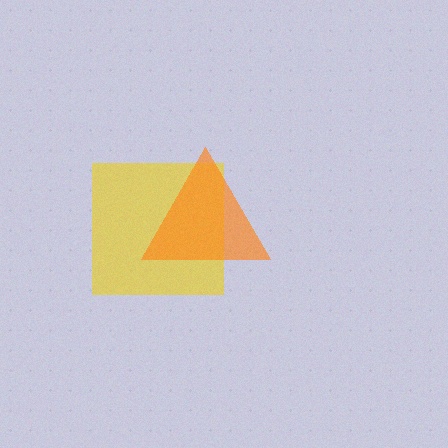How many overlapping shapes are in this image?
There are 2 overlapping shapes in the image.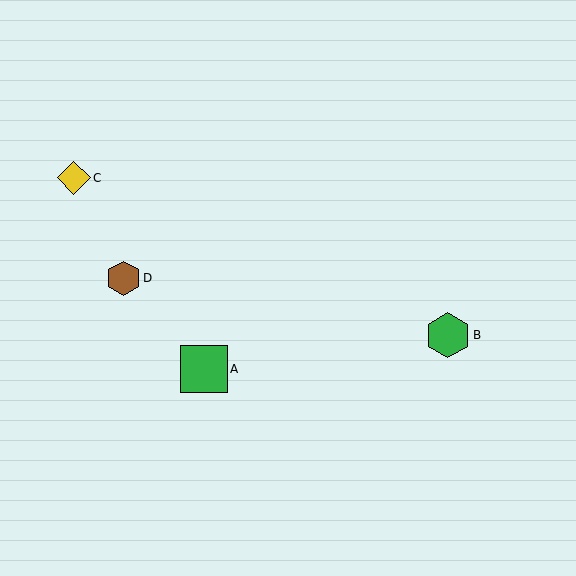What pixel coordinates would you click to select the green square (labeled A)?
Click at (204, 369) to select the green square A.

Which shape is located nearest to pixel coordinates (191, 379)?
The green square (labeled A) at (204, 369) is nearest to that location.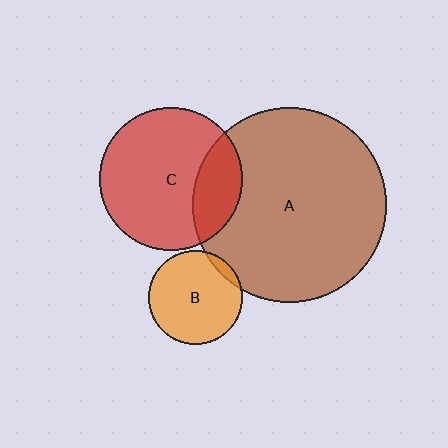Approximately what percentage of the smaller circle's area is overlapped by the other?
Approximately 25%.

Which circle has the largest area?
Circle A (brown).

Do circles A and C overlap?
Yes.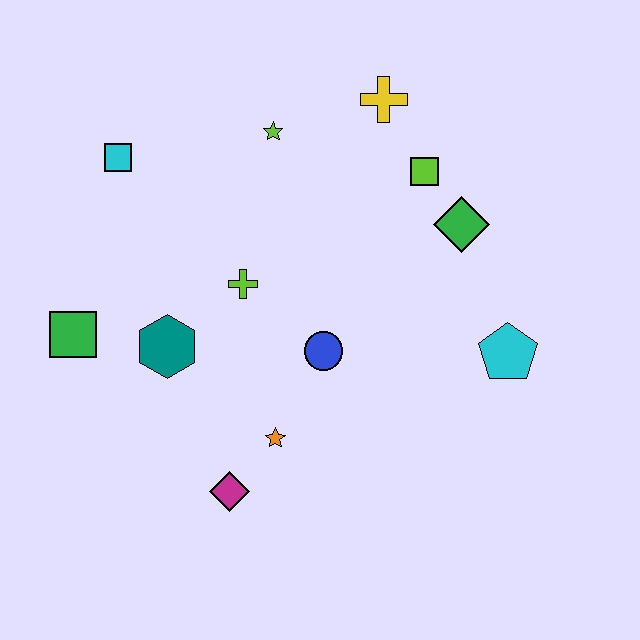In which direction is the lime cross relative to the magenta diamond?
The lime cross is above the magenta diamond.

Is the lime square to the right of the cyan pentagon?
No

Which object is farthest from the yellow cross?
The magenta diamond is farthest from the yellow cross.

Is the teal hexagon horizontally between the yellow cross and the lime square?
No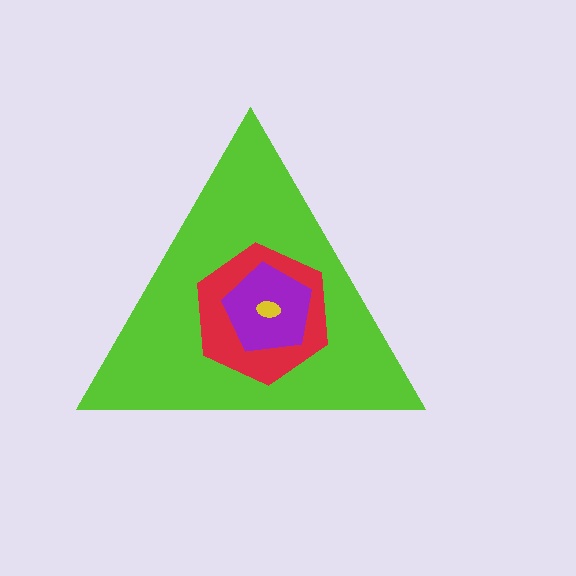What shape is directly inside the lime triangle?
The red hexagon.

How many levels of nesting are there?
4.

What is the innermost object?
The yellow ellipse.